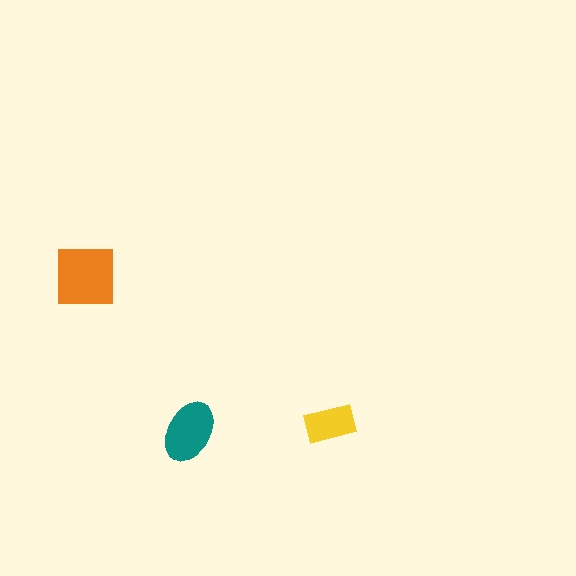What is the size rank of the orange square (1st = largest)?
1st.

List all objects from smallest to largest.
The yellow rectangle, the teal ellipse, the orange square.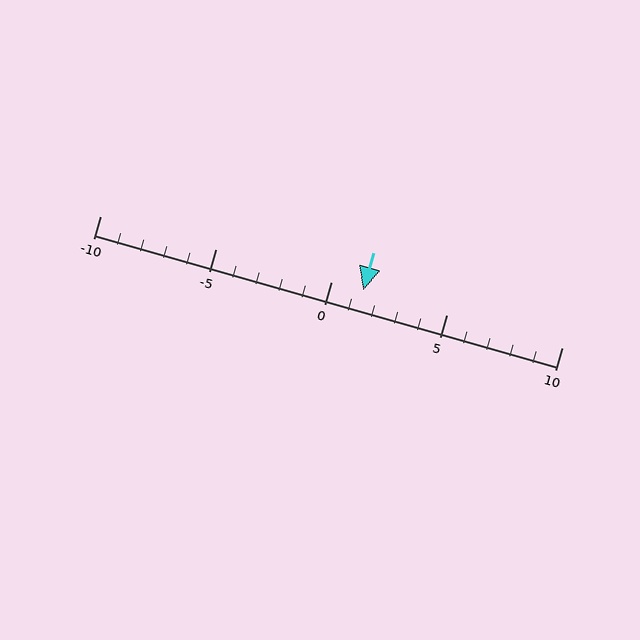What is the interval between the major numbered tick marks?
The major tick marks are spaced 5 units apart.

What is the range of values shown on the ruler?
The ruler shows values from -10 to 10.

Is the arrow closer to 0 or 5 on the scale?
The arrow is closer to 0.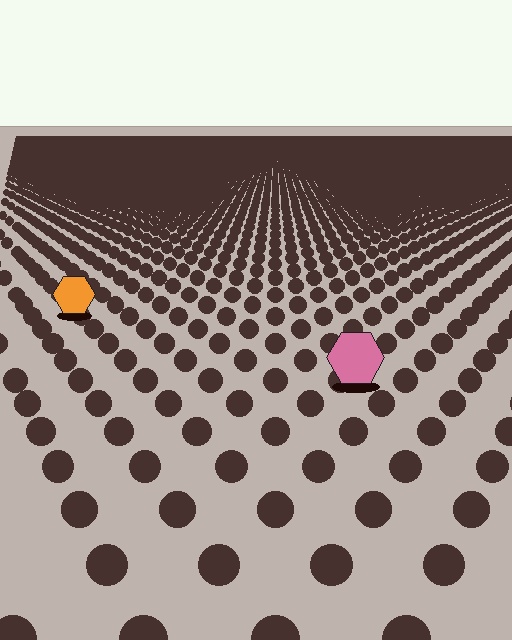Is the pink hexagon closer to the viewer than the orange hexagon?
Yes. The pink hexagon is closer — you can tell from the texture gradient: the ground texture is coarser near it.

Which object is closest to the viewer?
The pink hexagon is closest. The texture marks near it are larger and more spread out.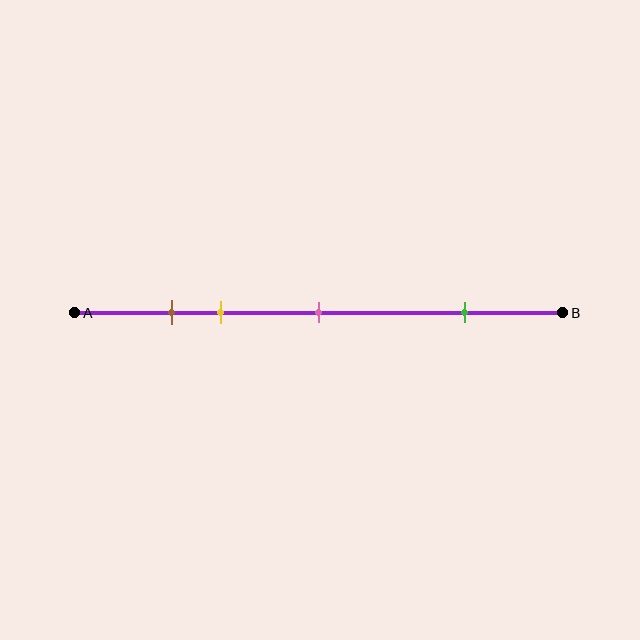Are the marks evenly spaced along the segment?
No, the marks are not evenly spaced.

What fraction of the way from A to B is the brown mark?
The brown mark is approximately 20% (0.2) of the way from A to B.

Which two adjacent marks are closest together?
The brown and yellow marks are the closest adjacent pair.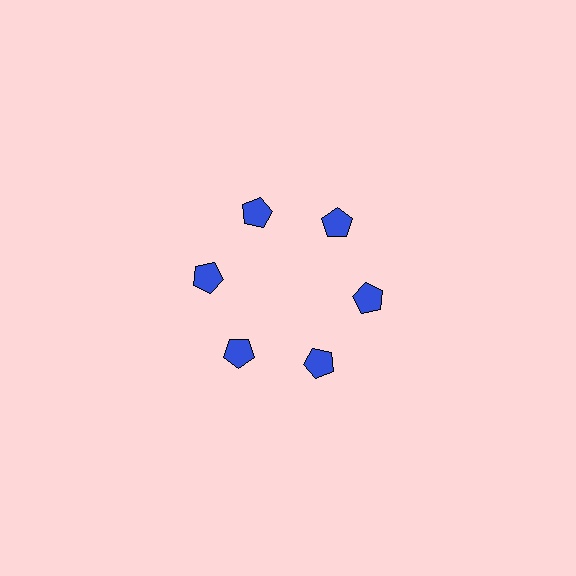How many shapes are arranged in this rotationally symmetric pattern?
There are 6 shapes, arranged in 6 groups of 1.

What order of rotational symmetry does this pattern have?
This pattern has 6-fold rotational symmetry.